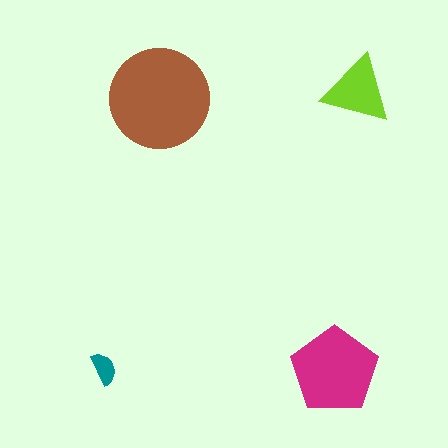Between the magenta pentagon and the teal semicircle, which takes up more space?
The magenta pentagon.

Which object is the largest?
The brown circle.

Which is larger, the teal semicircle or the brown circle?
The brown circle.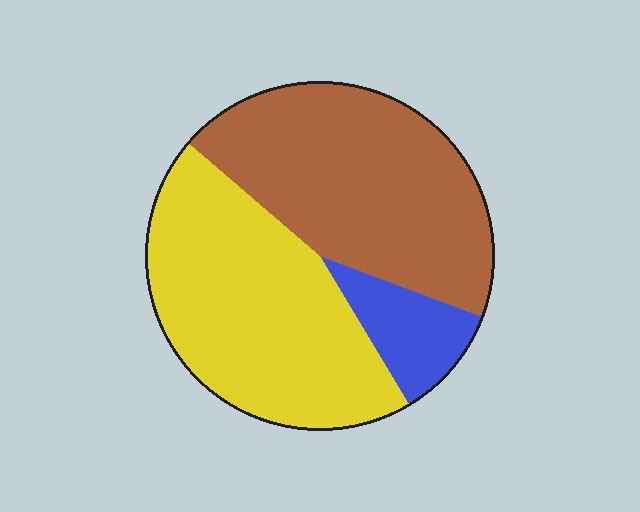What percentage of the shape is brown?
Brown takes up between a third and a half of the shape.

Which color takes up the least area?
Blue, at roughly 10%.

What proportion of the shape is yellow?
Yellow covers 45% of the shape.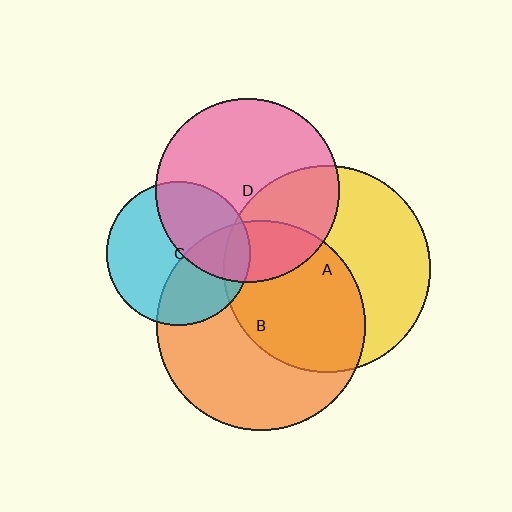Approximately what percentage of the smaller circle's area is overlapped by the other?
Approximately 35%.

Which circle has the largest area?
Circle B (orange).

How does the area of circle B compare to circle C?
Approximately 2.1 times.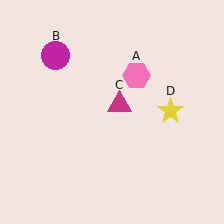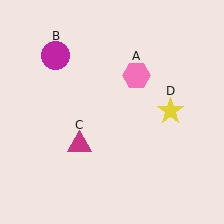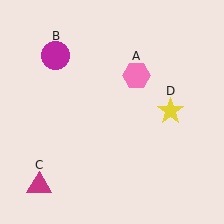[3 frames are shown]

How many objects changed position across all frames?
1 object changed position: magenta triangle (object C).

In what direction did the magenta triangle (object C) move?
The magenta triangle (object C) moved down and to the left.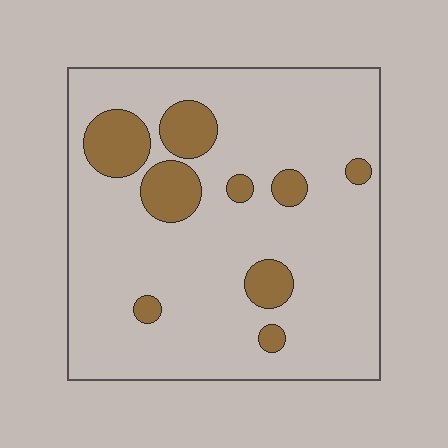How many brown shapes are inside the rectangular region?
9.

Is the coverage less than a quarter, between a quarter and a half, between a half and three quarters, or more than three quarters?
Less than a quarter.